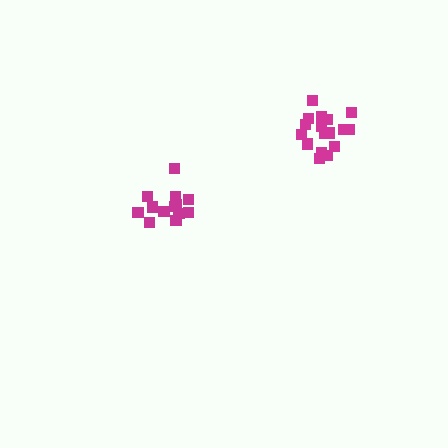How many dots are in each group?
Group 1: 13 dots, Group 2: 17 dots (30 total).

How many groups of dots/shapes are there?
There are 2 groups.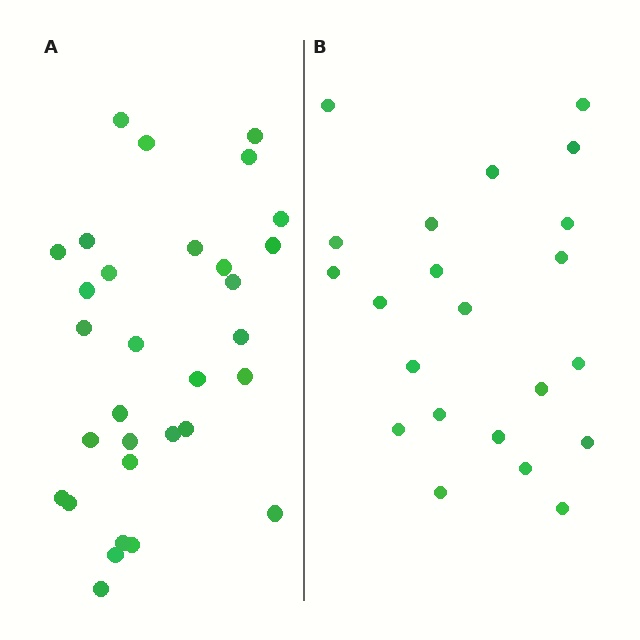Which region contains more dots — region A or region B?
Region A (the left region) has more dots.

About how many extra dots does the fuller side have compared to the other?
Region A has roughly 8 or so more dots than region B.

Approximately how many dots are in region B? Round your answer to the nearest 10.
About 20 dots. (The exact count is 22, which rounds to 20.)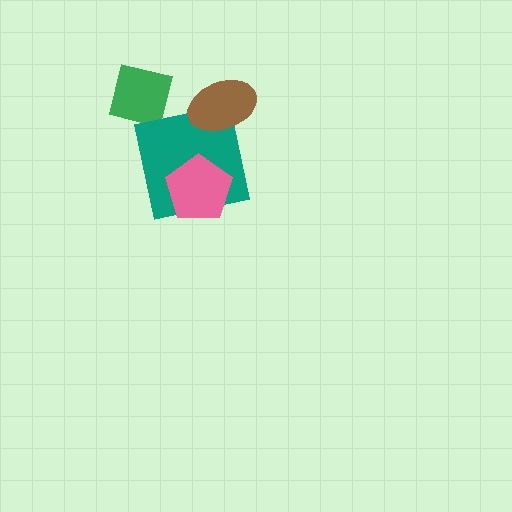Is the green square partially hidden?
No, no other shape covers it.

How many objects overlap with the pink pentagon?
1 object overlaps with the pink pentagon.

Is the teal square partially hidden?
Yes, it is partially covered by another shape.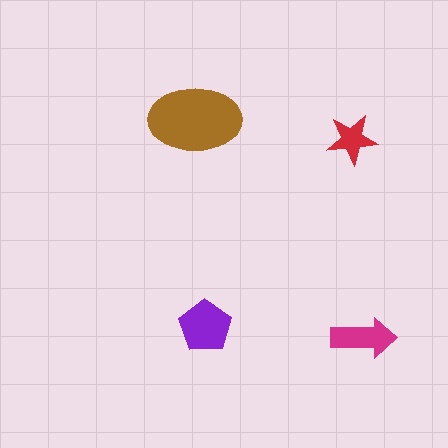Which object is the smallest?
The red star.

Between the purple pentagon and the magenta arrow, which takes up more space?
The purple pentagon.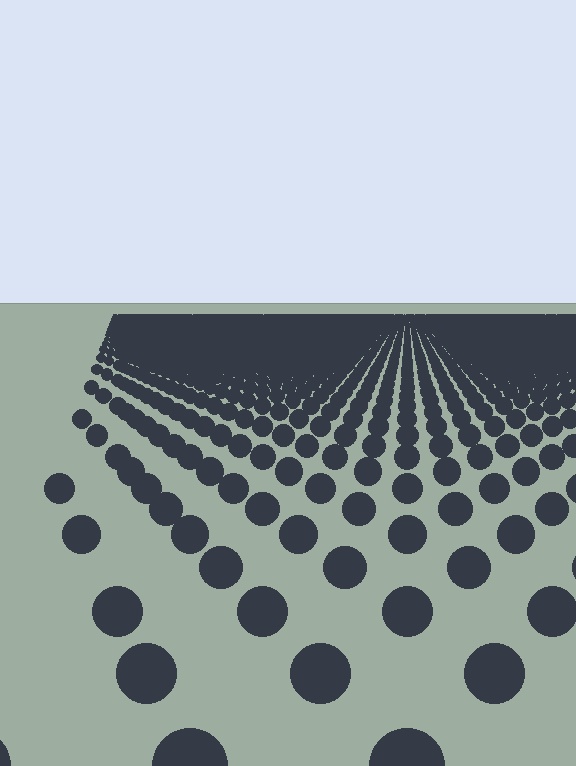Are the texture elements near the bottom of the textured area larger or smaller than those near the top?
Larger. Near the bottom, elements are closer to the viewer and appear at a bigger on-screen size.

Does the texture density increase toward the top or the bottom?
Density increases toward the top.